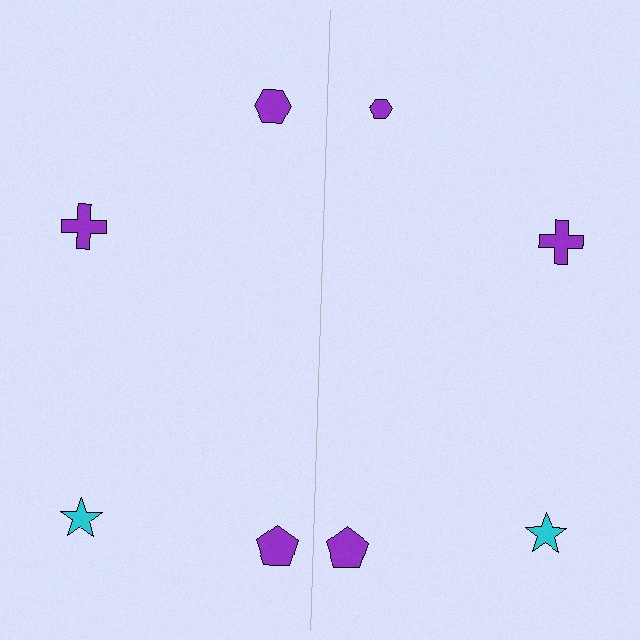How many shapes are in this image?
There are 8 shapes in this image.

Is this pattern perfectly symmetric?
No, the pattern is not perfectly symmetric. The purple hexagon on the right side has a different size than its mirror counterpart.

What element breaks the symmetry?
The purple hexagon on the right side has a different size than its mirror counterpart.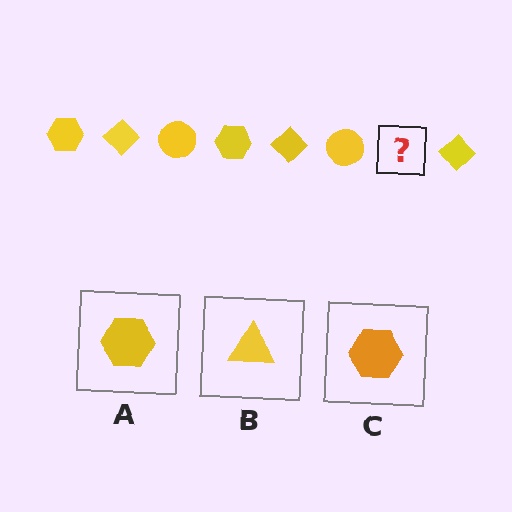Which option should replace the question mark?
Option A.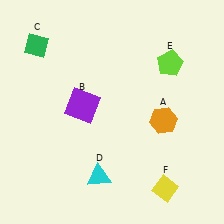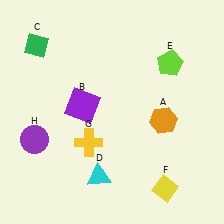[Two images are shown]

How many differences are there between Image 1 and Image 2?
There are 2 differences between the two images.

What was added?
A yellow cross (G), a purple circle (H) were added in Image 2.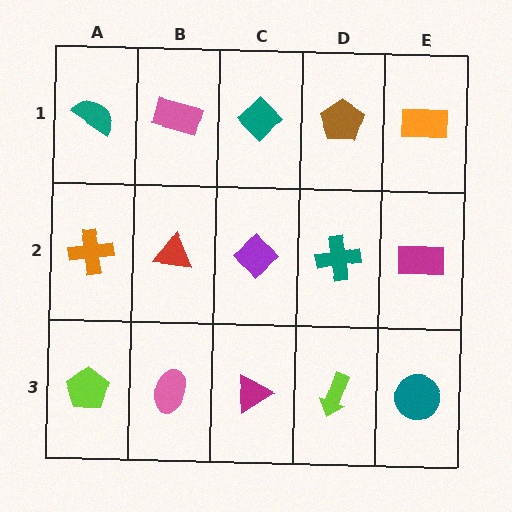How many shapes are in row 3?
5 shapes.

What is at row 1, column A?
A teal semicircle.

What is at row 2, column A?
An orange cross.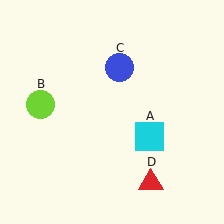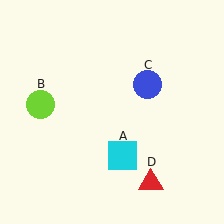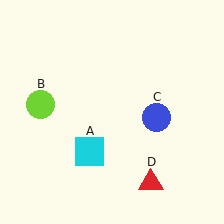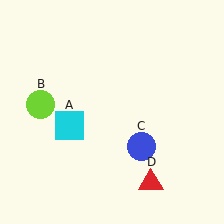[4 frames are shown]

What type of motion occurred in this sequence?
The cyan square (object A), blue circle (object C) rotated clockwise around the center of the scene.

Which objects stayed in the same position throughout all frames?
Lime circle (object B) and red triangle (object D) remained stationary.